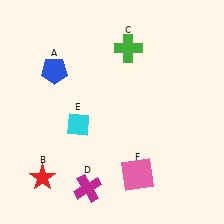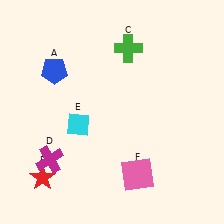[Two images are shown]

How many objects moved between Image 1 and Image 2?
1 object moved between the two images.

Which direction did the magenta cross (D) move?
The magenta cross (D) moved left.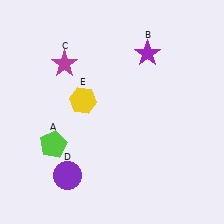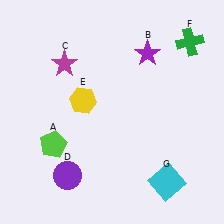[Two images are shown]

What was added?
A green cross (F), a cyan square (G) were added in Image 2.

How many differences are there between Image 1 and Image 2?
There are 2 differences between the two images.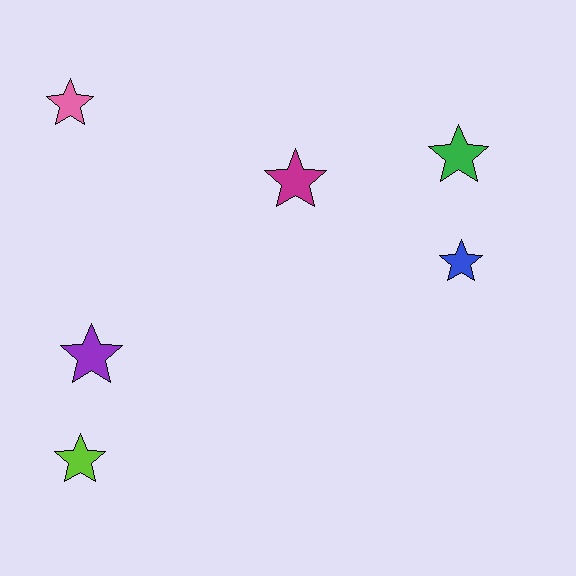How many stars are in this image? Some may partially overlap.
There are 6 stars.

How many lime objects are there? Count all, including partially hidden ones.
There is 1 lime object.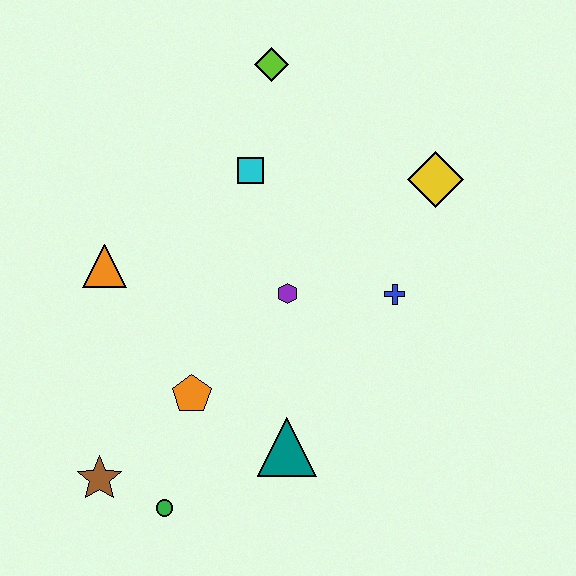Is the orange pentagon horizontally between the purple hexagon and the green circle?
Yes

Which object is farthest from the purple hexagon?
The brown star is farthest from the purple hexagon.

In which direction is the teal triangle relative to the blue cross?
The teal triangle is below the blue cross.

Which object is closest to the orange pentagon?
The teal triangle is closest to the orange pentagon.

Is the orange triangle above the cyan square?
No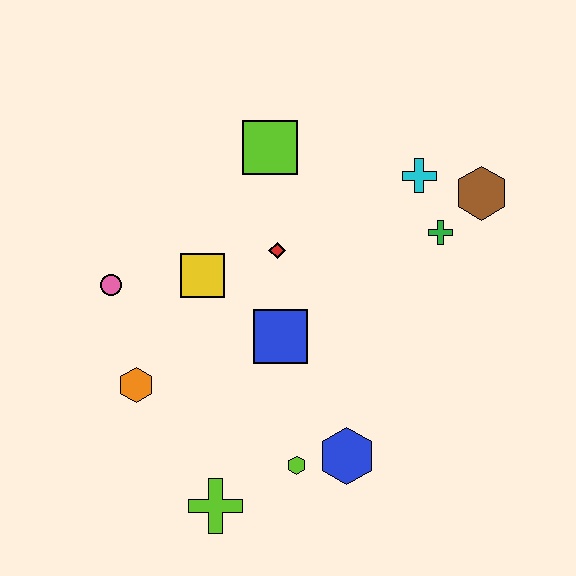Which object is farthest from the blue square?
The brown hexagon is farthest from the blue square.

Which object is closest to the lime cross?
The lime hexagon is closest to the lime cross.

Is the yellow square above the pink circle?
Yes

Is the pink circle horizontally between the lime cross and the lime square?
No